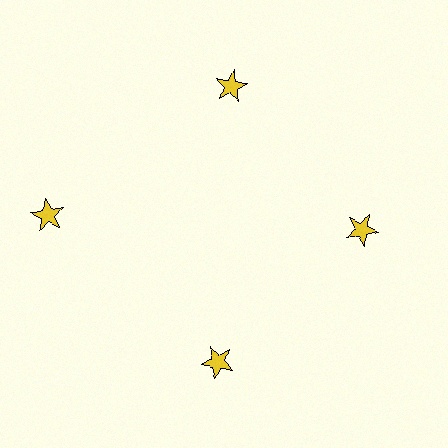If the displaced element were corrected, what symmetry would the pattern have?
It would have 4-fold rotational symmetry — the pattern would map onto itself every 90 degrees.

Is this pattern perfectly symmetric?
No. The 4 yellow stars are arranged in a ring, but one element near the 9 o'clock position is pushed outward from the center, breaking the 4-fold rotational symmetry.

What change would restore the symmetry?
The symmetry would be restored by moving it inward, back onto the ring so that all 4 stars sit at equal angles and equal distance from the center.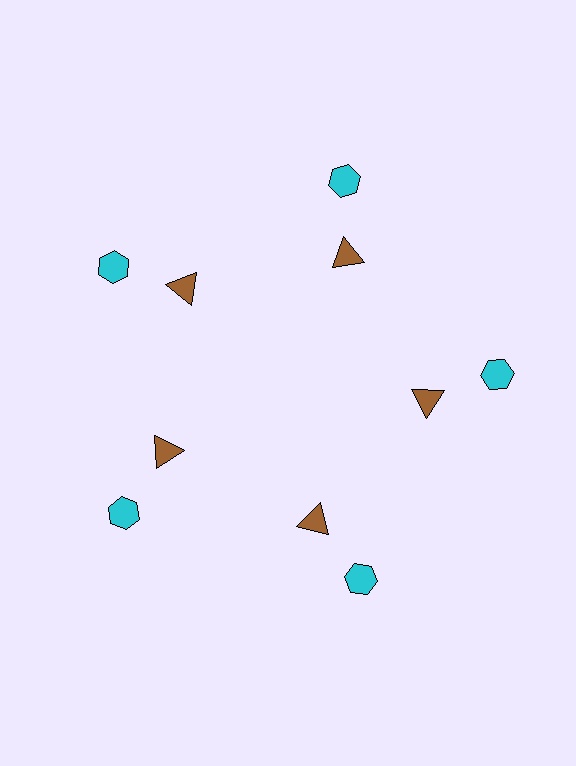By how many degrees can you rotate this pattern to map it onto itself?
The pattern maps onto itself every 72 degrees of rotation.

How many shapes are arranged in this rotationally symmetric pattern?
There are 10 shapes, arranged in 5 groups of 2.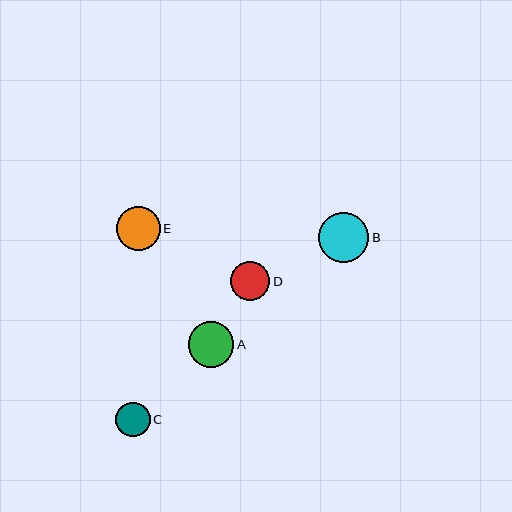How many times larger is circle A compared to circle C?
Circle A is approximately 1.3 times the size of circle C.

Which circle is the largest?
Circle B is the largest with a size of approximately 51 pixels.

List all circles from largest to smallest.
From largest to smallest: B, A, E, D, C.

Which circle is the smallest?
Circle C is the smallest with a size of approximately 35 pixels.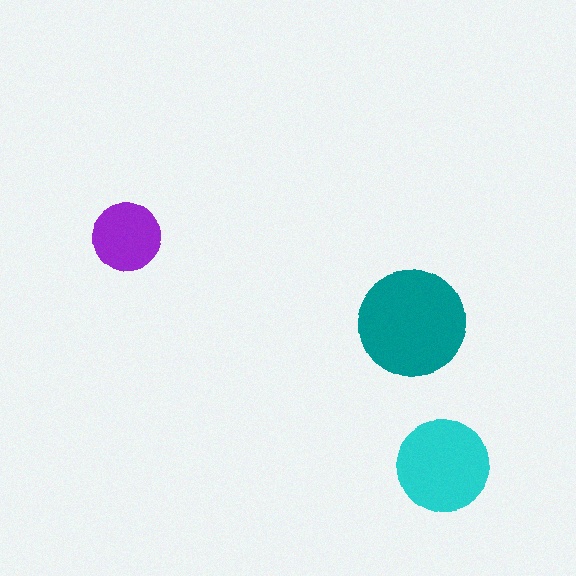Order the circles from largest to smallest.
the teal one, the cyan one, the purple one.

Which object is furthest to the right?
The cyan circle is rightmost.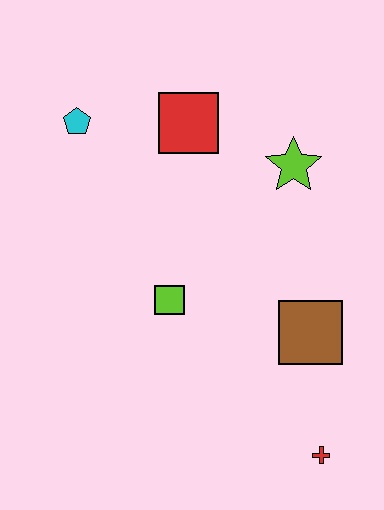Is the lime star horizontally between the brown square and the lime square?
Yes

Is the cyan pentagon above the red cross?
Yes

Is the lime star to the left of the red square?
No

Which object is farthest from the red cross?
The cyan pentagon is farthest from the red cross.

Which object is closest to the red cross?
The brown square is closest to the red cross.